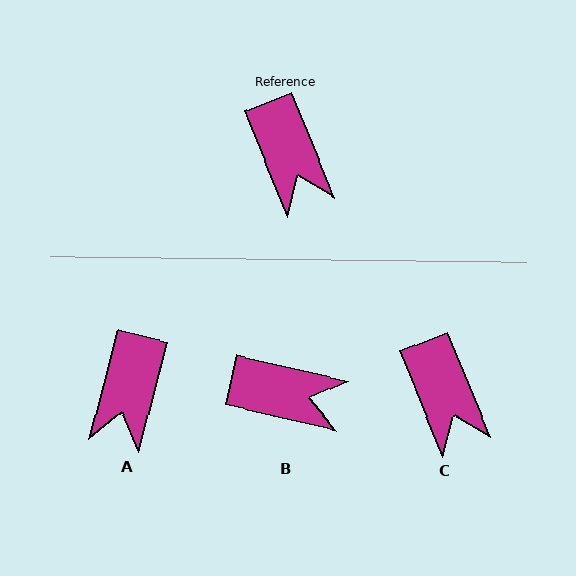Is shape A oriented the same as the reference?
No, it is off by about 37 degrees.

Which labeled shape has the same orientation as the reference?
C.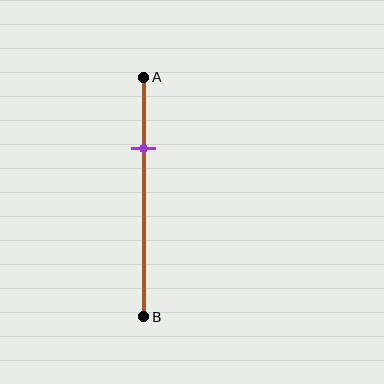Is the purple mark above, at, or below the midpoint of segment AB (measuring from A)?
The purple mark is above the midpoint of segment AB.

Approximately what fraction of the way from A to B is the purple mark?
The purple mark is approximately 30% of the way from A to B.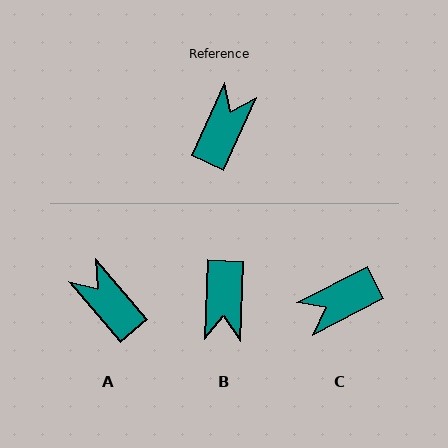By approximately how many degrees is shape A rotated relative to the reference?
Approximately 65 degrees counter-clockwise.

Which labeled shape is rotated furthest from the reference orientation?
B, about 158 degrees away.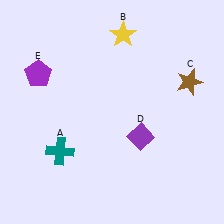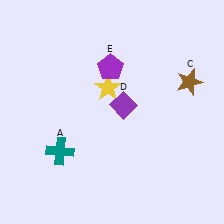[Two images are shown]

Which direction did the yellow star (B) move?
The yellow star (B) moved down.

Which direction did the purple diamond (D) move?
The purple diamond (D) moved up.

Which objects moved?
The objects that moved are: the yellow star (B), the purple diamond (D), the purple pentagon (E).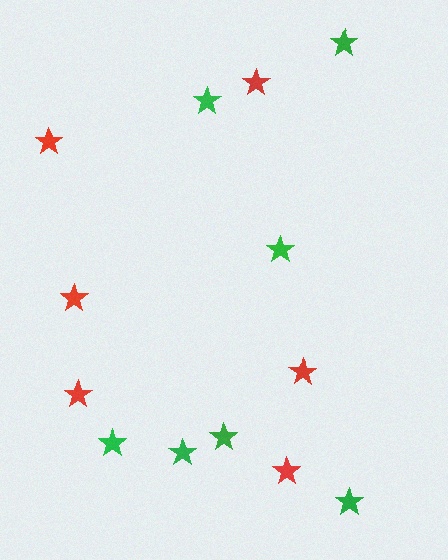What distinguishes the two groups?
There are 2 groups: one group of red stars (6) and one group of green stars (7).